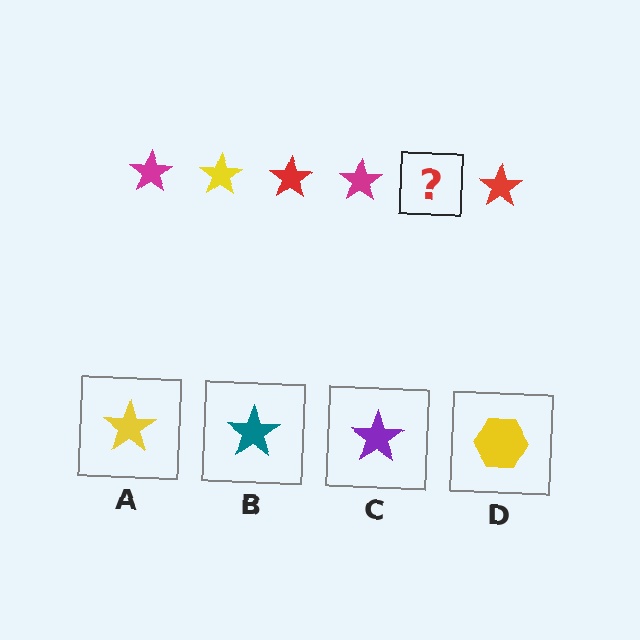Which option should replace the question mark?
Option A.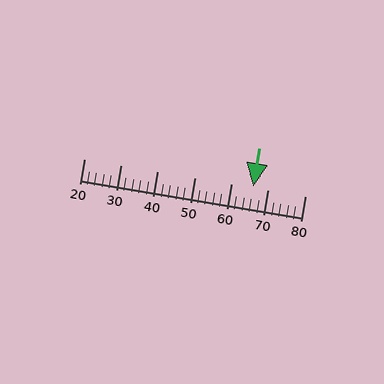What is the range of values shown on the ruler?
The ruler shows values from 20 to 80.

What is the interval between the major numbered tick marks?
The major tick marks are spaced 10 units apart.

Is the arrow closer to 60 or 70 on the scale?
The arrow is closer to 70.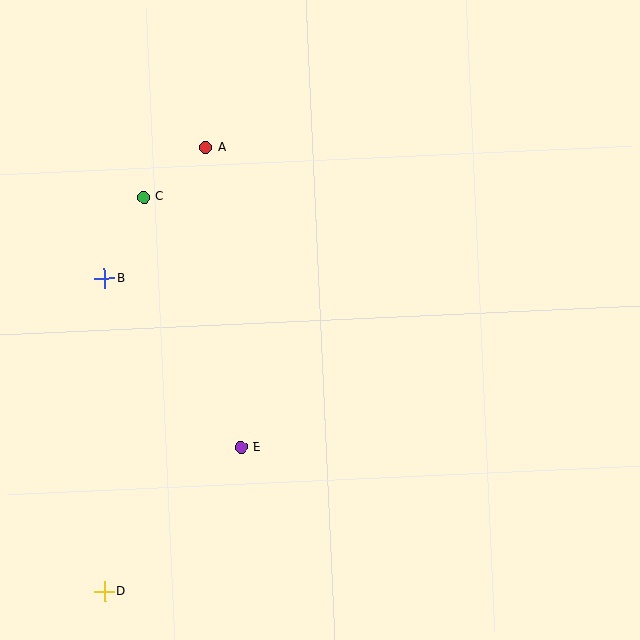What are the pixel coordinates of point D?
Point D is at (104, 592).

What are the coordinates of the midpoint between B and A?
The midpoint between B and A is at (155, 213).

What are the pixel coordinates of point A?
Point A is at (206, 148).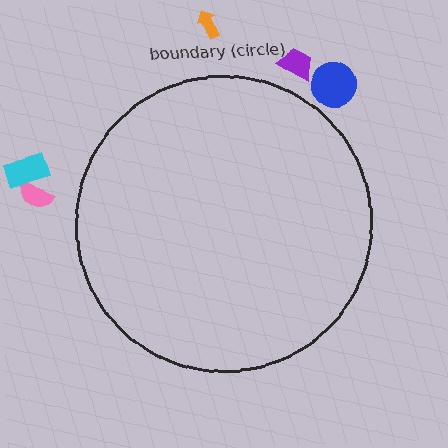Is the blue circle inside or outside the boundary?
Outside.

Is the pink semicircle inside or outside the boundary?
Outside.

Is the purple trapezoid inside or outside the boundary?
Outside.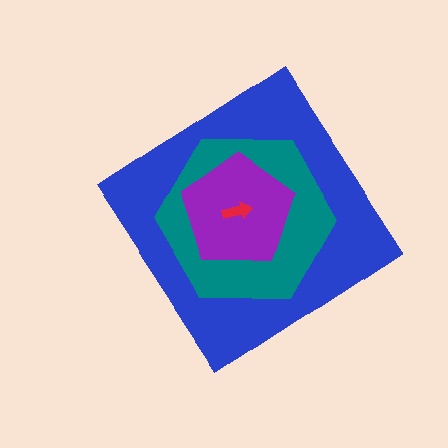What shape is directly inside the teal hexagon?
The purple pentagon.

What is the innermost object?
The red arrow.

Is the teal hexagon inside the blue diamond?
Yes.